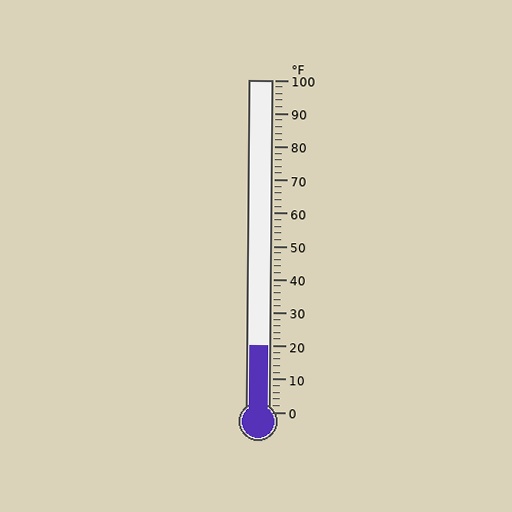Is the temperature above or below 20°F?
The temperature is at 20°F.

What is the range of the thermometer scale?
The thermometer scale ranges from 0°F to 100°F.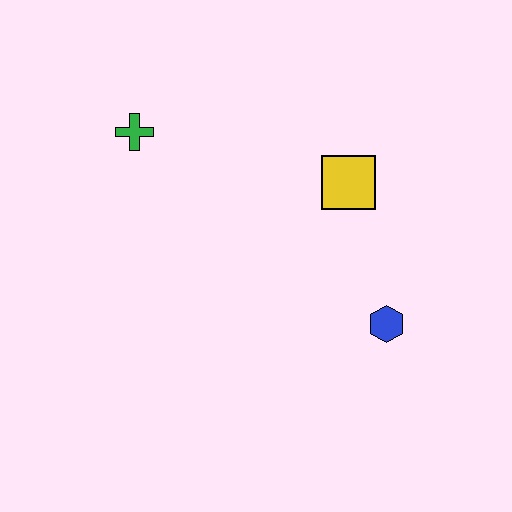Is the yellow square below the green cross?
Yes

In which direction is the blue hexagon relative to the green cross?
The blue hexagon is to the right of the green cross.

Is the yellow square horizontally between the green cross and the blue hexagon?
Yes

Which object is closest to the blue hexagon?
The yellow square is closest to the blue hexagon.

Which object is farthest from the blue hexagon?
The green cross is farthest from the blue hexagon.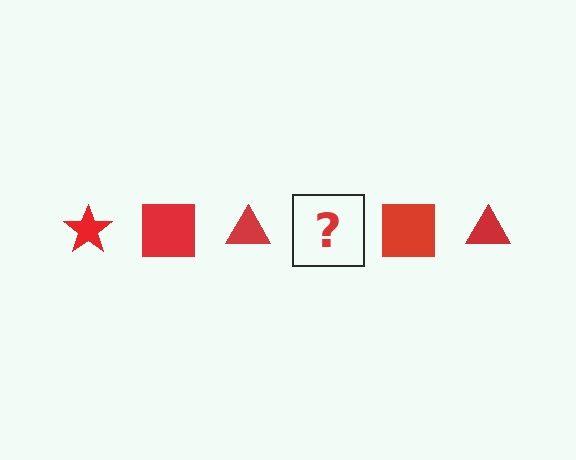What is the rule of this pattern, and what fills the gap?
The rule is that the pattern cycles through star, square, triangle shapes in red. The gap should be filled with a red star.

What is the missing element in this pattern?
The missing element is a red star.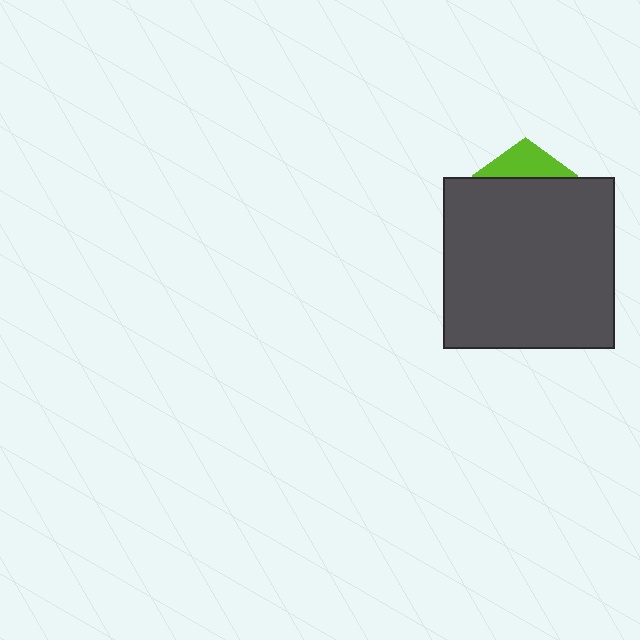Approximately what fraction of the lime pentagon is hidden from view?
Roughly 70% of the lime pentagon is hidden behind the dark gray square.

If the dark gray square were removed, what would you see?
You would see the complete lime pentagon.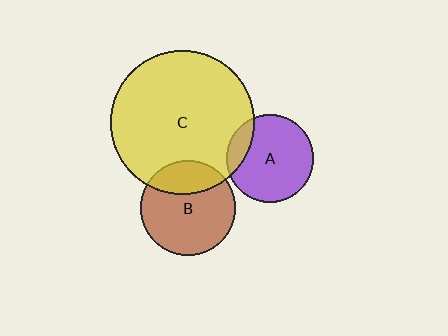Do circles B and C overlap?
Yes.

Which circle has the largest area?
Circle C (yellow).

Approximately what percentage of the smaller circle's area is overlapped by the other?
Approximately 25%.